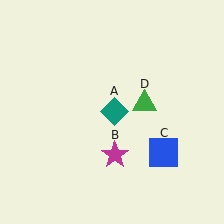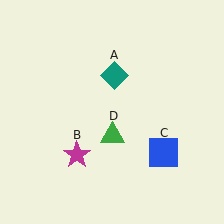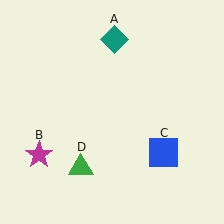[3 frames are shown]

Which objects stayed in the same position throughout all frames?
Blue square (object C) remained stationary.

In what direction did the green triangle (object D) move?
The green triangle (object D) moved down and to the left.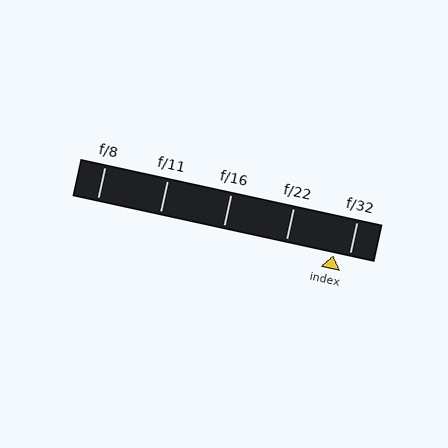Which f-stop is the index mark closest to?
The index mark is closest to f/32.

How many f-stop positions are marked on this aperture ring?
There are 5 f-stop positions marked.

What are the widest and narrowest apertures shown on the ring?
The widest aperture shown is f/8 and the narrowest is f/32.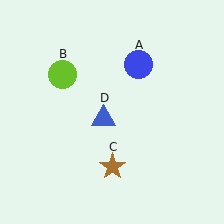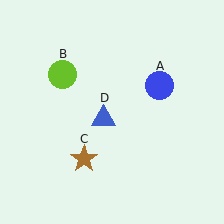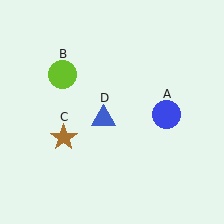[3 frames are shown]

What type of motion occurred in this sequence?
The blue circle (object A), brown star (object C) rotated clockwise around the center of the scene.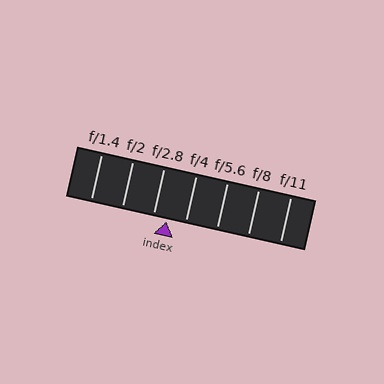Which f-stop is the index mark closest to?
The index mark is closest to f/2.8.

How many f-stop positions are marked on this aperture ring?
There are 7 f-stop positions marked.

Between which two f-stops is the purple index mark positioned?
The index mark is between f/2.8 and f/4.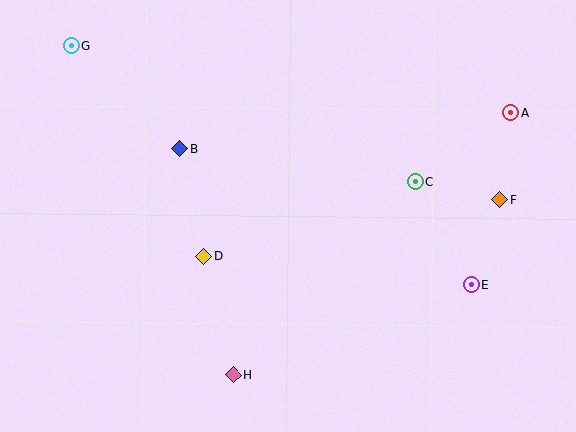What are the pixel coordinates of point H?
Point H is at (234, 375).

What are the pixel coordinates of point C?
Point C is at (416, 182).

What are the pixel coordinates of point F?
Point F is at (500, 200).